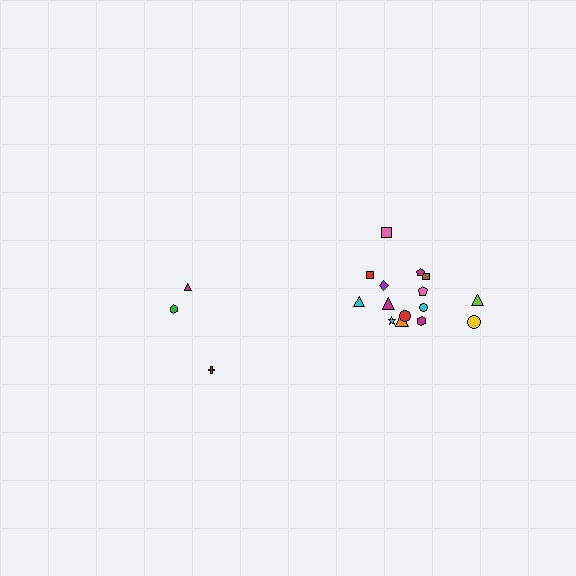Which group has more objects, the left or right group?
The right group.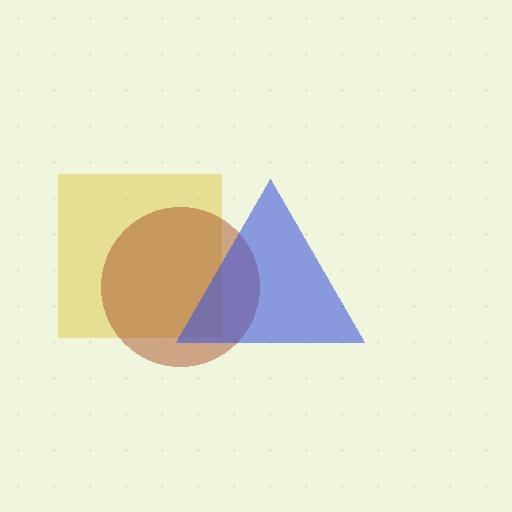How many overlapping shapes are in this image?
There are 3 overlapping shapes in the image.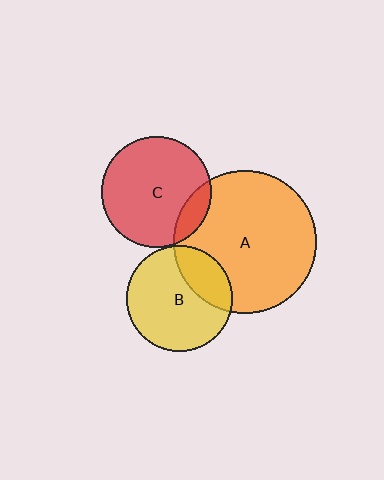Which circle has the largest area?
Circle A (orange).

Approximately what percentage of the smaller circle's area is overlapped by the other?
Approximately 15%.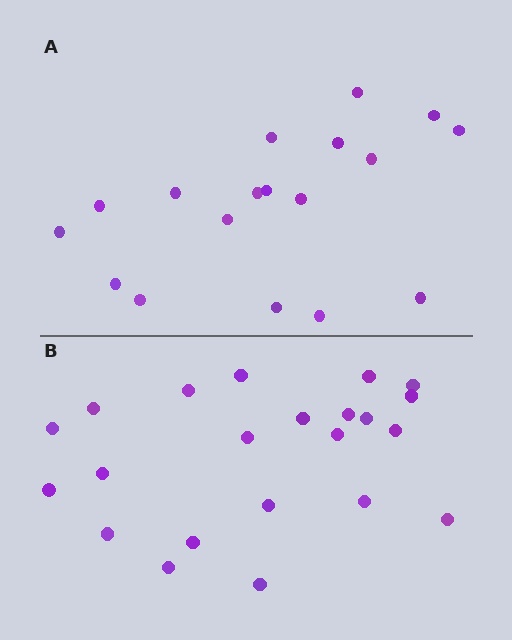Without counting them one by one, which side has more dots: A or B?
Region B (the bottom region) has more dots.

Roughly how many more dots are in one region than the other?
Region B has about 4 more dots than region A.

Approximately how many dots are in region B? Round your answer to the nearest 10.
About 20 dots. (The exact count is 22, which rounds to 20.)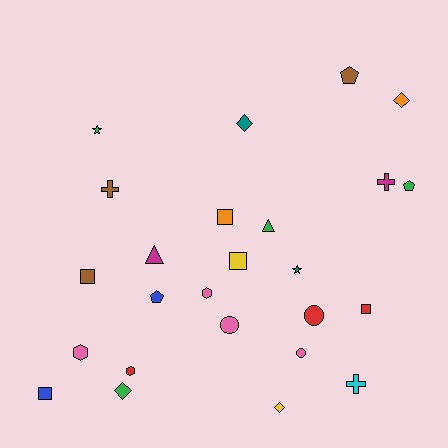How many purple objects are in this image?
There are no purple objects.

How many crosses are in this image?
There are 3 crosses.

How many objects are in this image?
There are 25 objects.